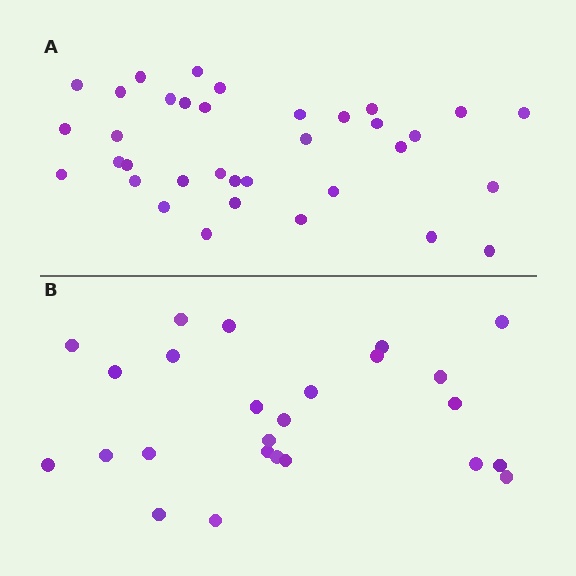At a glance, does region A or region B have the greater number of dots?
Region A (the top region) has more dots.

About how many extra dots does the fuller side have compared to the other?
Region A has roughly 10 or so more dots than region B.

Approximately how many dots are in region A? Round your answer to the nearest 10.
About 40 dots. (The exact count is 35, which rounds to 40.)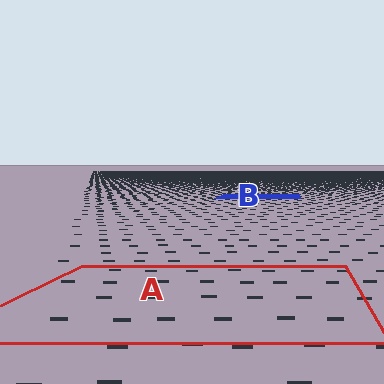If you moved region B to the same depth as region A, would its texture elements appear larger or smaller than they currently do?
They would appear larger. At a closer depth, the same texture elements are projected at a bigger on-screen size.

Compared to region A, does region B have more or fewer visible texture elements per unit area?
Region B has more texture elements per unit area — they are packed more densely because it is farther away.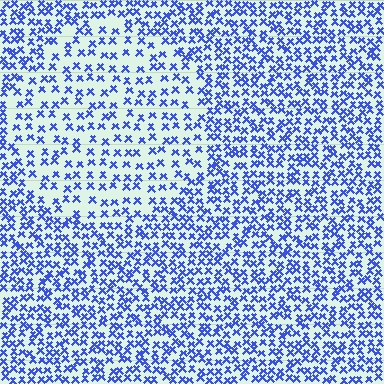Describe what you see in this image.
The image contains small blue elements arranged at two different densities. A circle-shaped region is visible where the elements are less densely packed than the surrounding area.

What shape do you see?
I see a circle.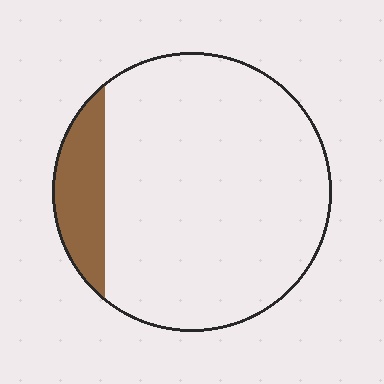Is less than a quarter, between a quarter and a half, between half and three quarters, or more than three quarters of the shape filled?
Less than a quarter.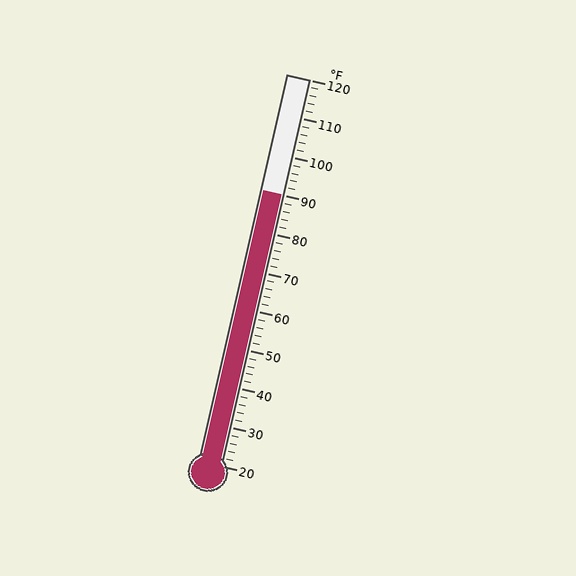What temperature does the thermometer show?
The thermometer shows approximately 90°F.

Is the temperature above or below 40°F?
The temperature is above 40°F.